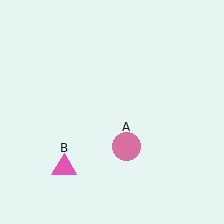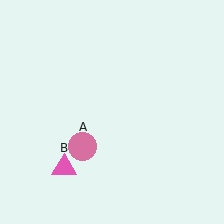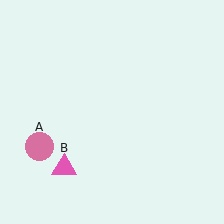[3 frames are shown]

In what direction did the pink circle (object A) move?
The pink circle (object A) moved left.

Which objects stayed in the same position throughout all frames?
Pink triangle (object B) remained stationary.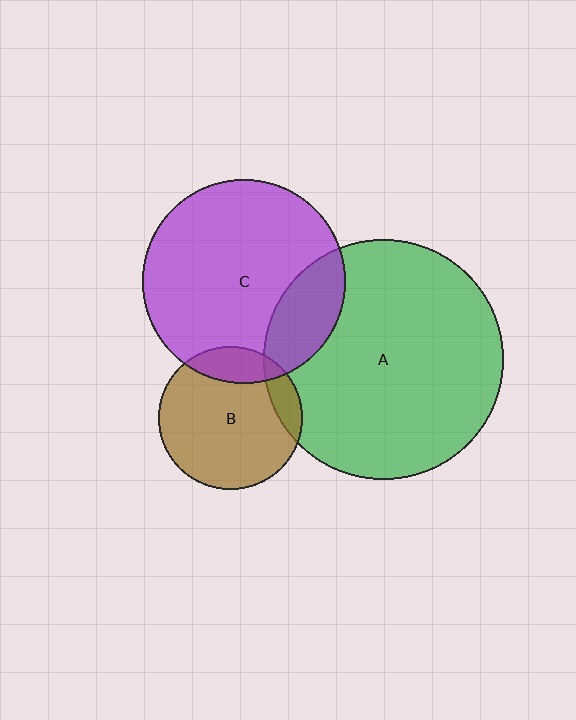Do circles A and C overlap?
Yes.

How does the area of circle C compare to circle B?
Approximately 2.0 times.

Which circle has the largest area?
Circle A (green).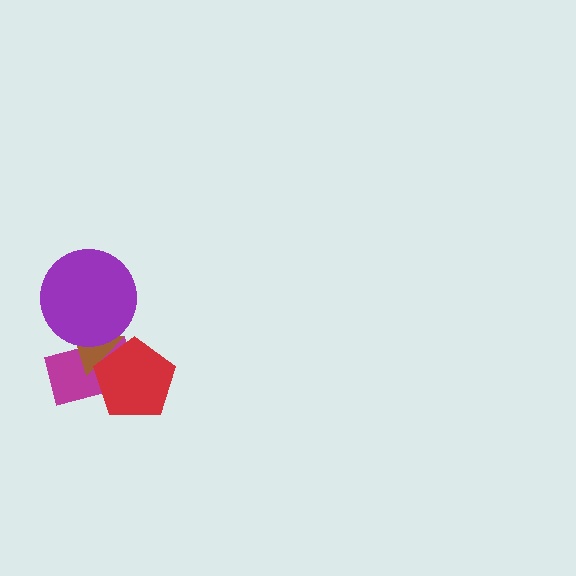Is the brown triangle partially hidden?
Yes, it is partially covered by another shape.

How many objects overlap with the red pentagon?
2 objects overlap with the red pentagon.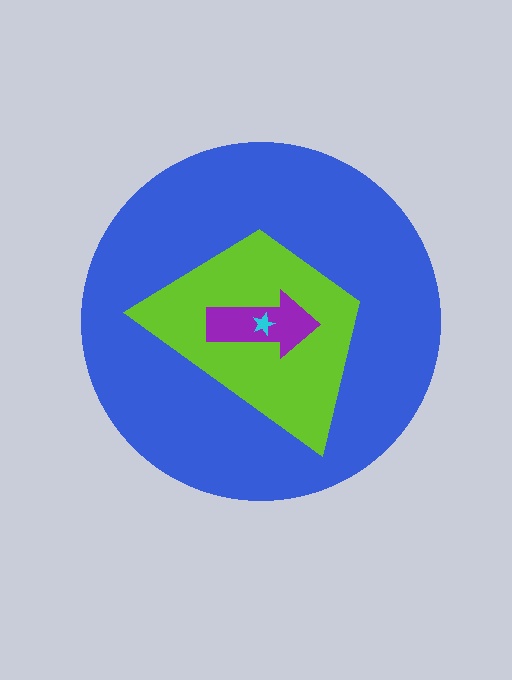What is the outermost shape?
The blue circle.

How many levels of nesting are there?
4.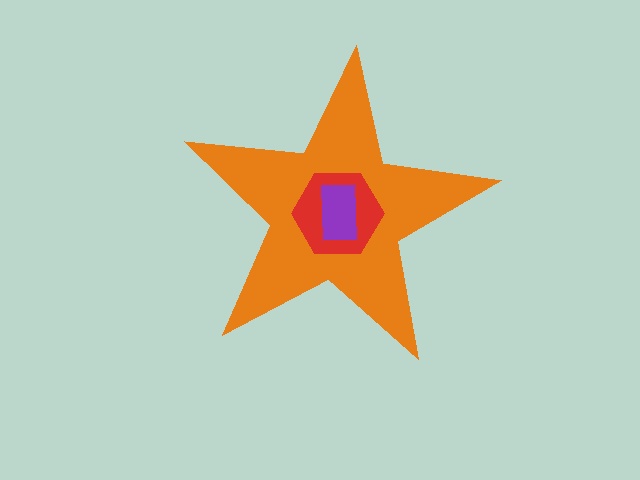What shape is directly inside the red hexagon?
The purple rectangle.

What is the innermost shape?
The purple rectangle.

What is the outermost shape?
The orange star.